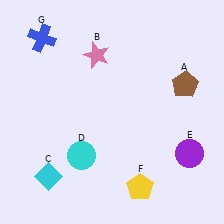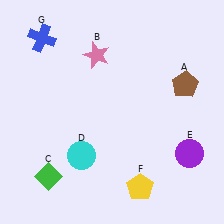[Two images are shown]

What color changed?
The diamond (C) changed from cyan in Image 1 to green in Image 2.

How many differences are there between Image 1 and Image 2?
There is 1 difference between the two images.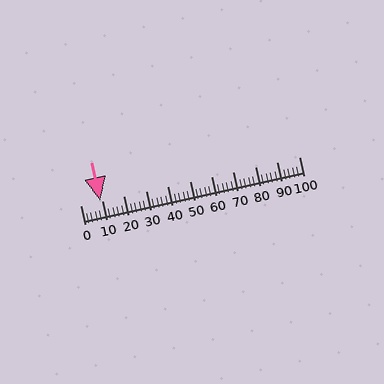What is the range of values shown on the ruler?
The ruler shows values from 0 to 100.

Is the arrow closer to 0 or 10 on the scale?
The arrow is closer to 10.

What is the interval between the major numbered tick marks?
The major tick marks are spaced 10 units apart.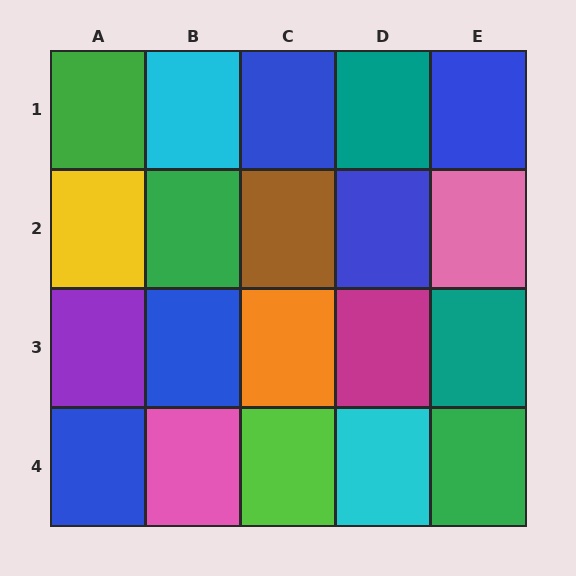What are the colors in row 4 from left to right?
Blue, pink, lime, cyan, green.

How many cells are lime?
1 cell is lime.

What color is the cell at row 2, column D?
Blue.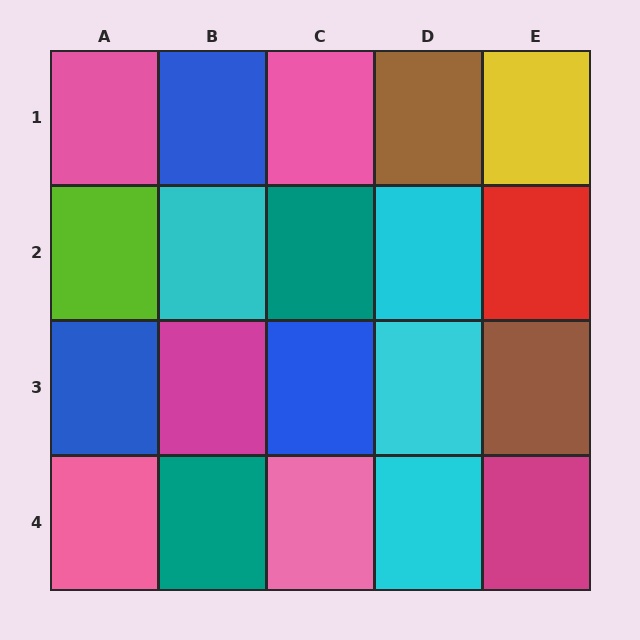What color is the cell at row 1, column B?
Blue.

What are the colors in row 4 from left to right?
Pink, teal, pink, cyan, magenta.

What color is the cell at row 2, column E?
Red.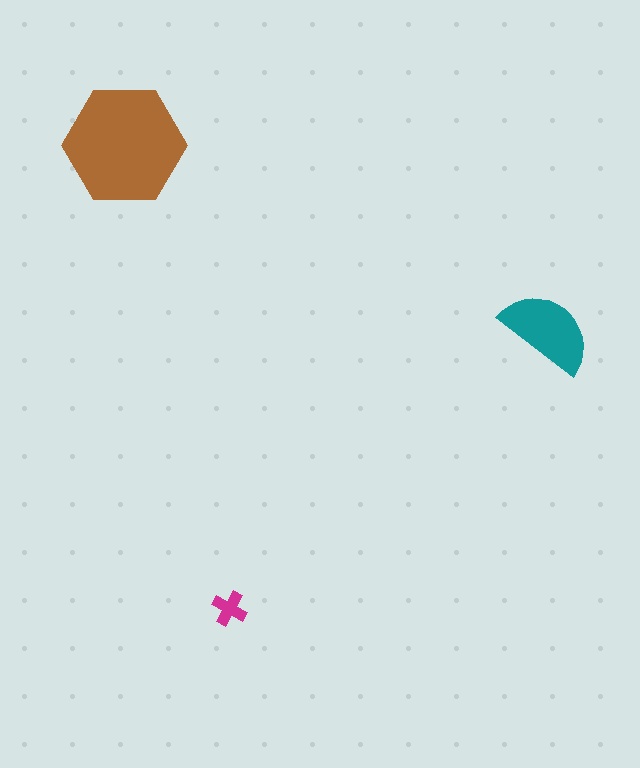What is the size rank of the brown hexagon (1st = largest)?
1st.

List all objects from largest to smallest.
The brown hexagon, the teal semicircle, the magenta cross.